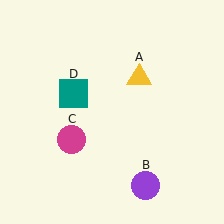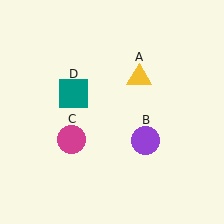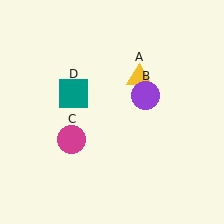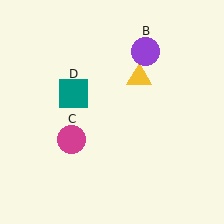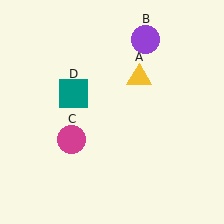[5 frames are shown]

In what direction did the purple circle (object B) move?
The purple circle (object B) moved up.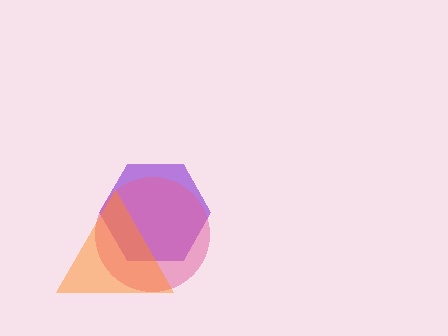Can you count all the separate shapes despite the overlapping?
Yes, there are 3 separate shapes.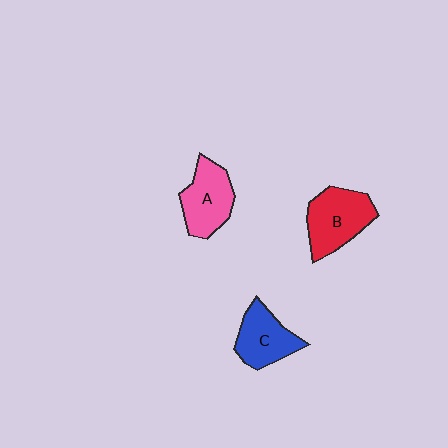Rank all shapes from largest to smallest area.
From largest to smallest: B (red), A (pink), C (blue).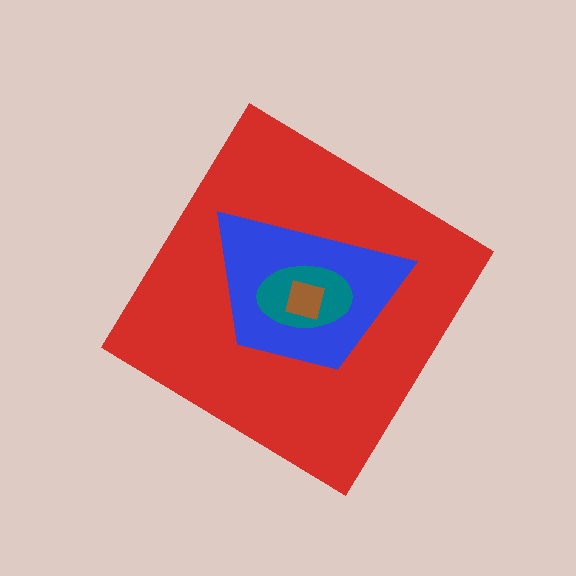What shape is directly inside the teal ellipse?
The brown square.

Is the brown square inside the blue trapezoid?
Yes.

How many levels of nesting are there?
4.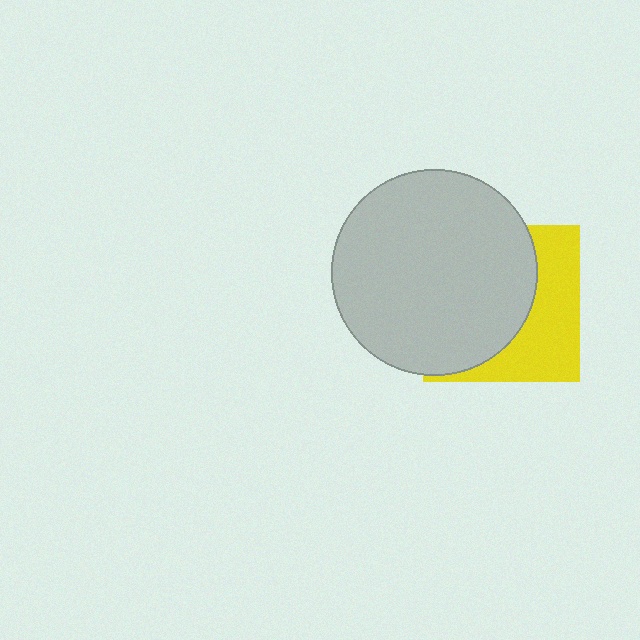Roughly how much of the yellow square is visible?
A small part of it is visible (roughly 39%).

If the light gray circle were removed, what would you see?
You would see the complete yellow square.